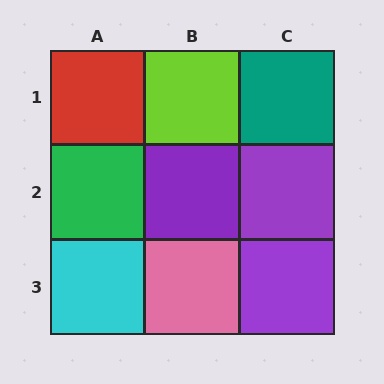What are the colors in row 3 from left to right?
Cyan, pink, purple.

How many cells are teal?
1 cell is teal.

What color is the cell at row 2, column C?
Purple.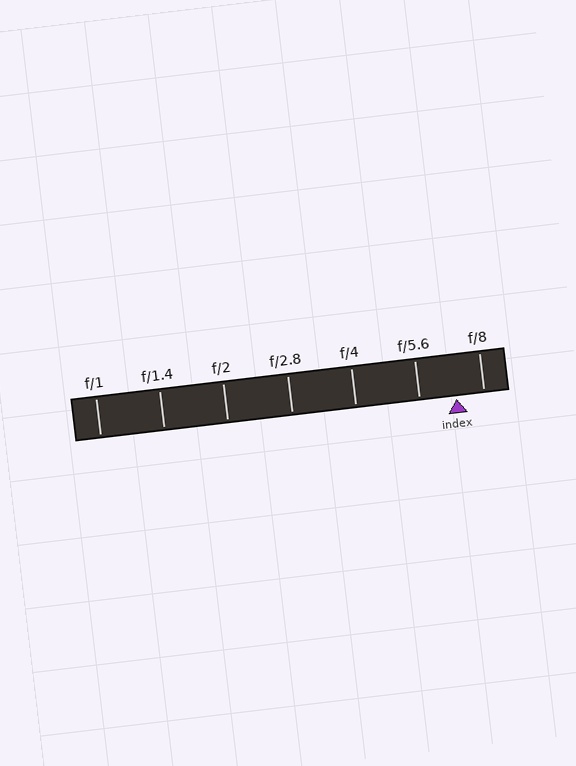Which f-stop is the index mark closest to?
The index mark is closest to f/8.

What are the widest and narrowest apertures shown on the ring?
The widest aperture shown is f/1 and the narrowest is f/8.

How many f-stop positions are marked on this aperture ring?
There are 7 f-stop positions marked.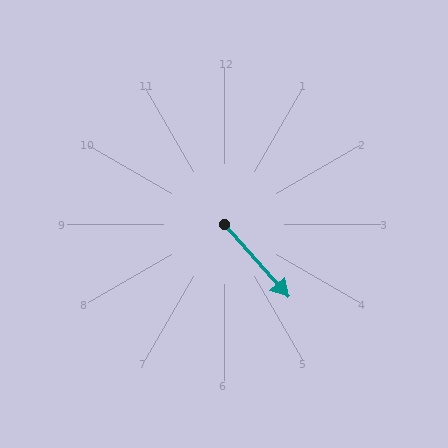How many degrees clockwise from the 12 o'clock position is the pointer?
Approximately 138 degrees.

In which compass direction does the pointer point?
Southeast.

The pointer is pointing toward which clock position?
Roughly 5 o'clock.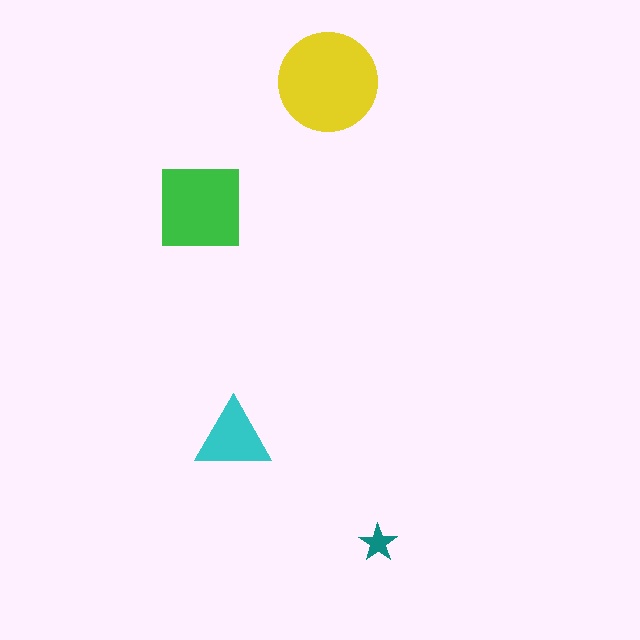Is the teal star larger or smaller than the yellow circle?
Smaller.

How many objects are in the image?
There are 4 objects in the image.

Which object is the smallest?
The teal star.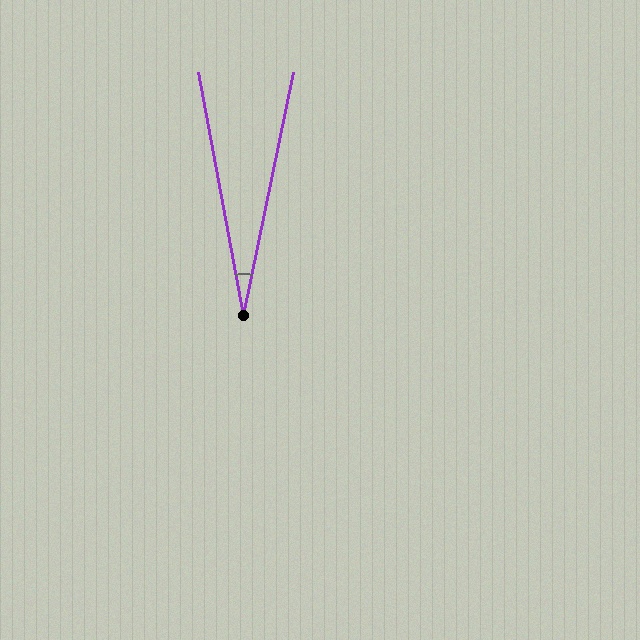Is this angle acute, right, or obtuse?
It is acute.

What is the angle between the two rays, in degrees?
Approximately 22 degrees.